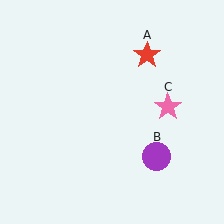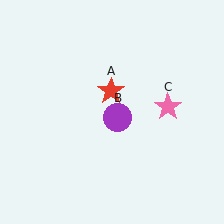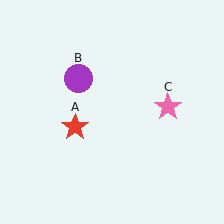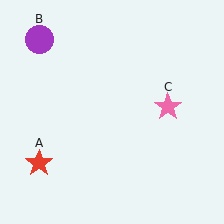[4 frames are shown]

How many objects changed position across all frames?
2 objects changed position: red star (object A), purple circle (object B).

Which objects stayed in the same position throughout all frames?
Pink star (object C) remained stationary.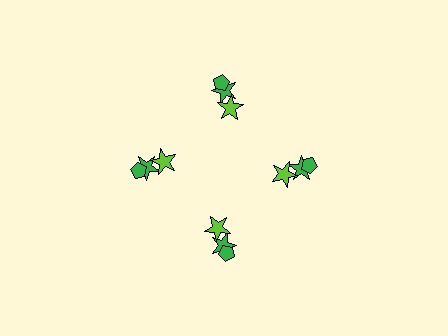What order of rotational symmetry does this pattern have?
This pattern has 4-fold rotational symmetry.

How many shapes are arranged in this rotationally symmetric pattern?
There are 12 shapes, arranged in 4 groups of 3.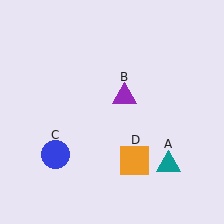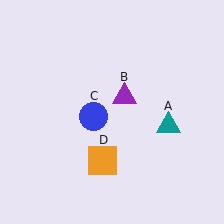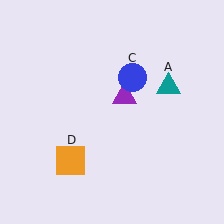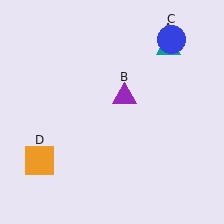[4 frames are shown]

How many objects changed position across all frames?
3 objects changed position: teal triangle (object A), blue circle (object C), orange square (object D).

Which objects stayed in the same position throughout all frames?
Purple triangle (object B) remained stationary.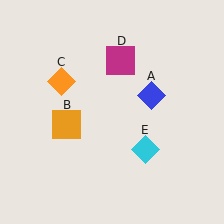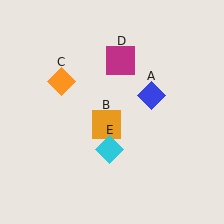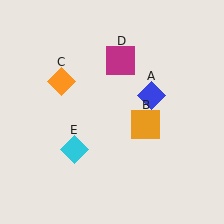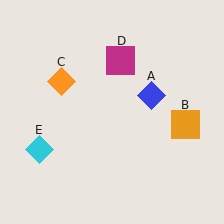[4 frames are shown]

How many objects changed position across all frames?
2 objects changed position: orange square (object B), cyan diamond (object E).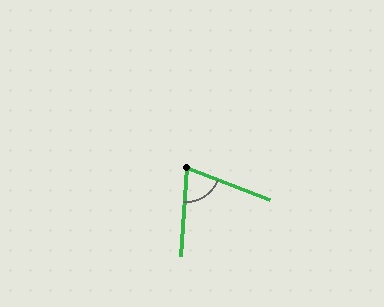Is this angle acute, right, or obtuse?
It is acute.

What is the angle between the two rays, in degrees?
Approximately 73 degrees.